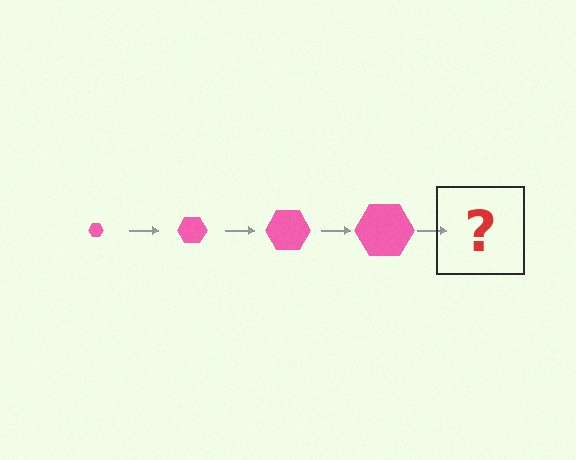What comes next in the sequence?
The next element should be a pink hexagon, larger than the previous one.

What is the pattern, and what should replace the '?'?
The pattern is that the hexagon gets progressively larger each step. The '?' should be a pink hexagon, larger than the previous one.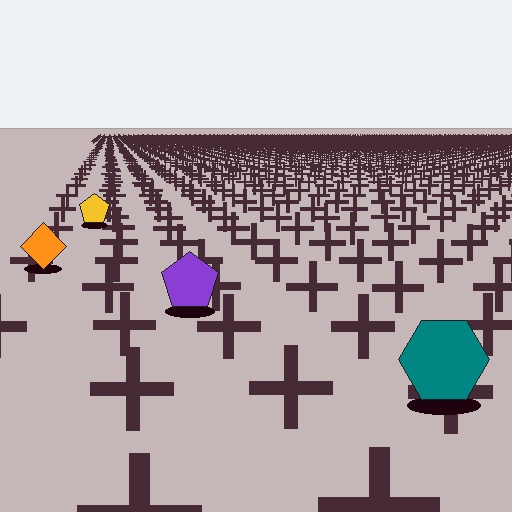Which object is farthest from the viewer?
The yellow pentagon is farthest from the viewer. It appears smaller and the ground texture around it is denser.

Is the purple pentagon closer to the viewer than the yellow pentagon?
Yes. The purple pentagon is closer — you can tell from the texture gradient: the ground texture is coarser near it.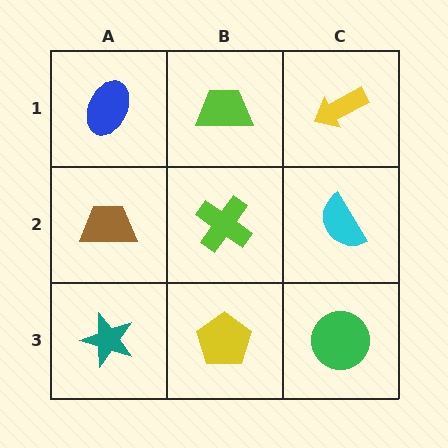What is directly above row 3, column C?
A cyan semicircle.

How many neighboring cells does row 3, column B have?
3.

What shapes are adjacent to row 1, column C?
A cyan semicircle (row 2, column C), a lime trapezoid (row 1, column B).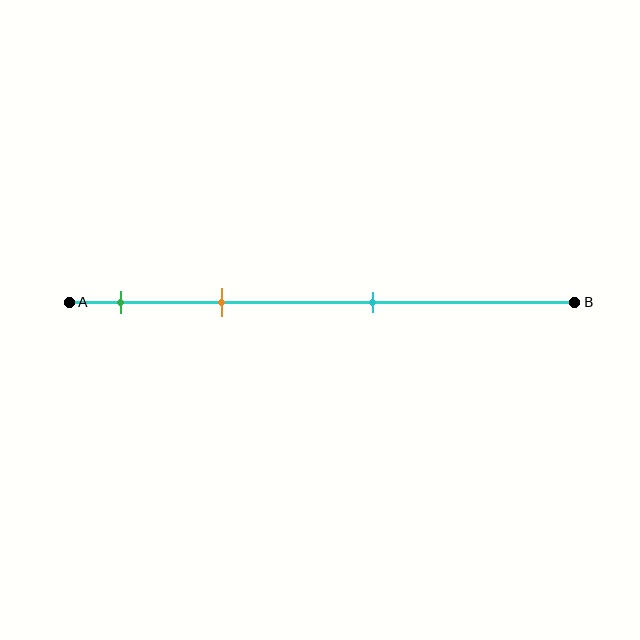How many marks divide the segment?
There are 3 marks dividing the segment.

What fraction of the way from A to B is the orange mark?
The orange mark is approximately 30% (0.3) of the way from A to B.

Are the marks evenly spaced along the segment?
No, the marks are not evenly spaced.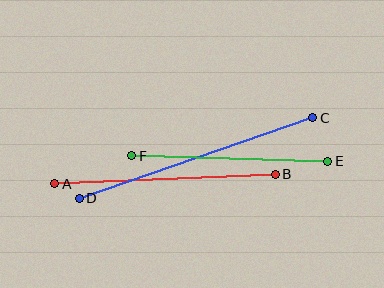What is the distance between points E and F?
The distance is approximately 196 pixels.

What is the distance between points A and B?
The distance is approximately 221 pixels.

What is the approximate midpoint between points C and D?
The midpoint is at approximately (196, 158) pixels.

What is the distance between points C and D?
The distance is approximately 247 pixels.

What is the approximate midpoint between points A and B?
The midpoint is at approximately (165, 179) pixels.